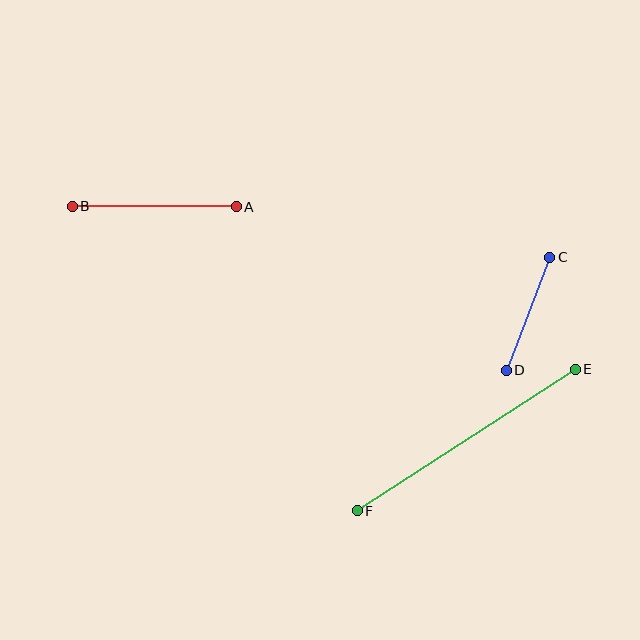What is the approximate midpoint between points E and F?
The midpoint is at approximately (466, 440) pixels.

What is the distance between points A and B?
The distance is approximately 164 pixels.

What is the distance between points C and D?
The distance is approximately 121 pixels.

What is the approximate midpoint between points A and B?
The midpoint is at approximately (154, 206) pixels.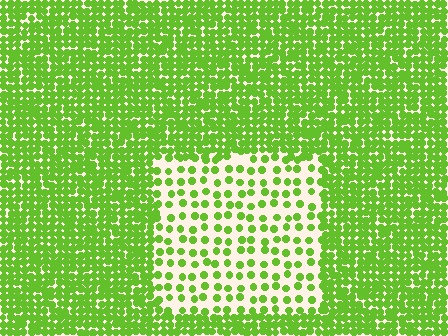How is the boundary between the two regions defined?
The boundary is defined by a change in element density (approximately 2.8x ratio). All elements are the same color, size, and shape.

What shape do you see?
I see a rectangle.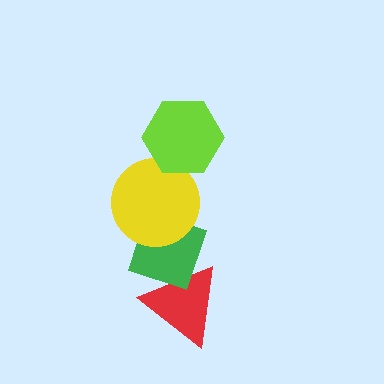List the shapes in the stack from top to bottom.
From top to bottom: the lime hexagon, the yellow circle, the green diamond, the red triangle.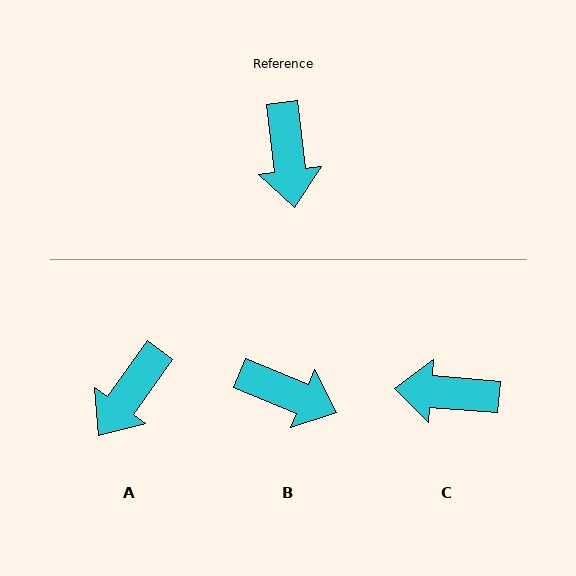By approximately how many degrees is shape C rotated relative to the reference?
Approximately 101 degrees clockwise.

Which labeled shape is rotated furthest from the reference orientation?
C, about 101 degrees away.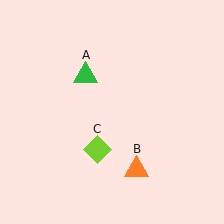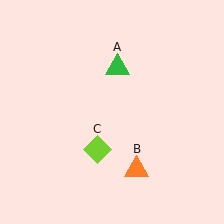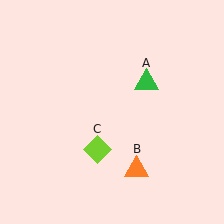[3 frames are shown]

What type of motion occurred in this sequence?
The green triangle (object A) rotated clockwise around the center of the scene.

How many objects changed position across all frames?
1 object changed position: green triangle (object A).